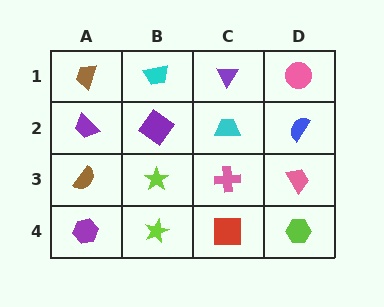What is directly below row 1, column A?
A purple trapezoid.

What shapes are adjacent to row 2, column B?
A cyan trapezoid (row 1, column B), a lime star (row 3, column B), a purple trapezoid (row 2, column A), a cyan trapezoid (row 2, column C).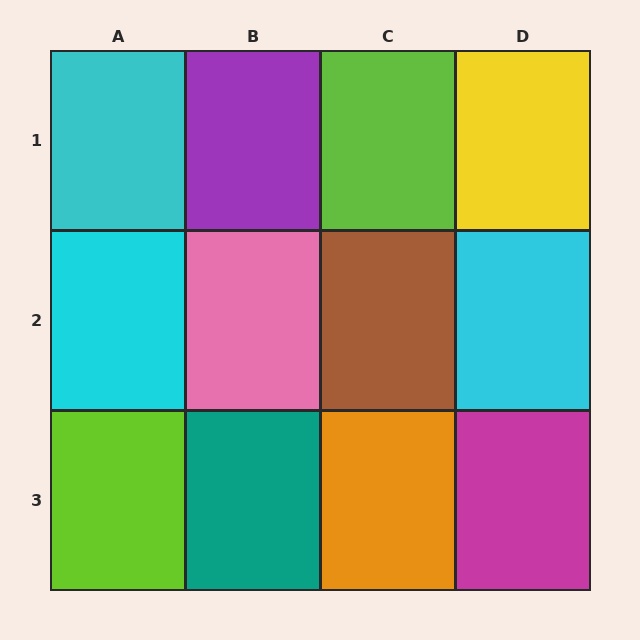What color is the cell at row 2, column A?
Cyan.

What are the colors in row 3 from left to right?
Lime, teal, orange, magenta.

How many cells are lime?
2 cells are lime.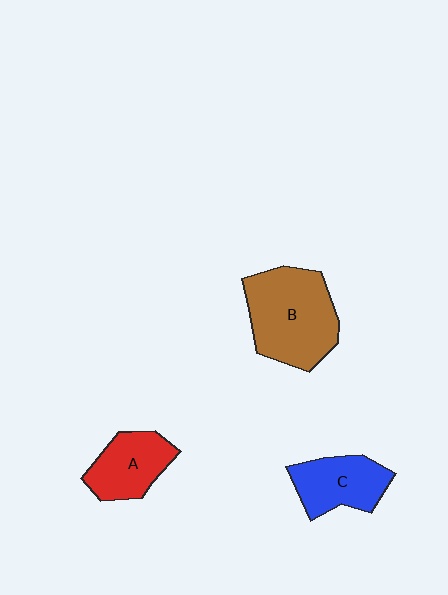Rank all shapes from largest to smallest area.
From largest to smallest: B (brown), C (blue), A (red).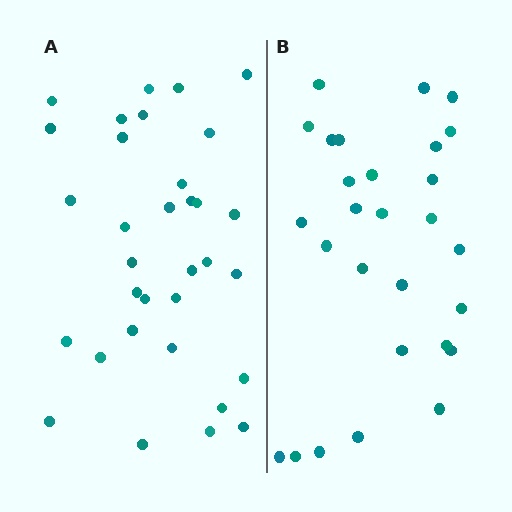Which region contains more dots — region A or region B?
Region A (the left region) has more dots.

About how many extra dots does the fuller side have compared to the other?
Region A has about 5 more dots than region B.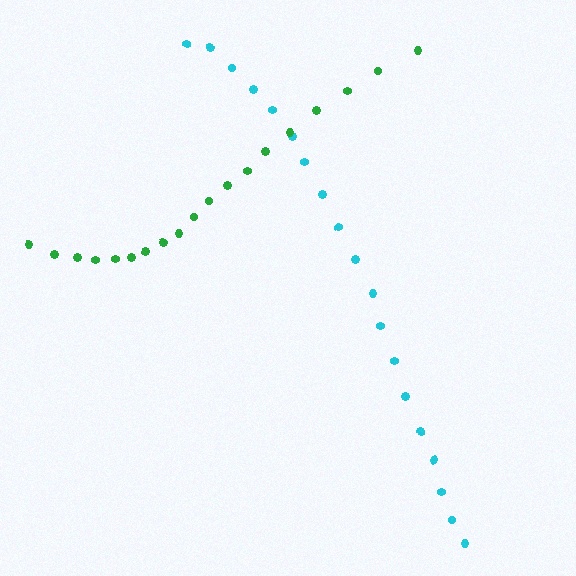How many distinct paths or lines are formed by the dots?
There are 2 distinct paths.